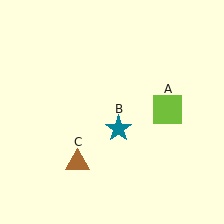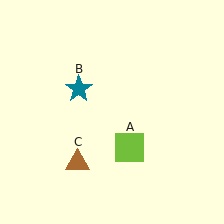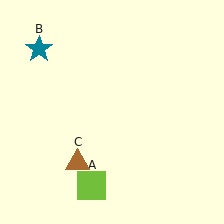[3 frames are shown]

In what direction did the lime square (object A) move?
The lime square (object A) moved down and to the left.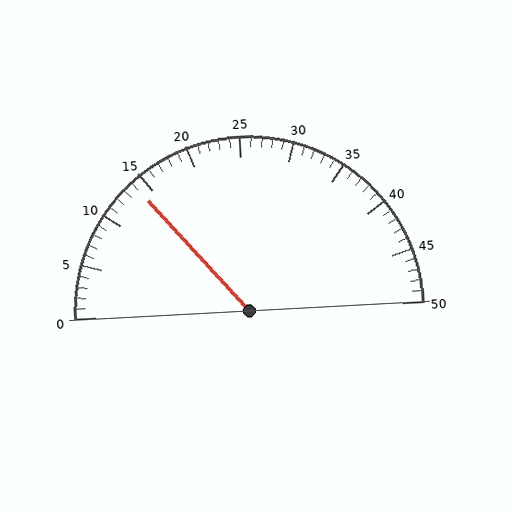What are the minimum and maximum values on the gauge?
The gauge ranges from 0 to 50.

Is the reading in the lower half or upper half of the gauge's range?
The reading is in the lower half of the range (0 to 50).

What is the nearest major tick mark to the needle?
The nearest major tick mark is 15.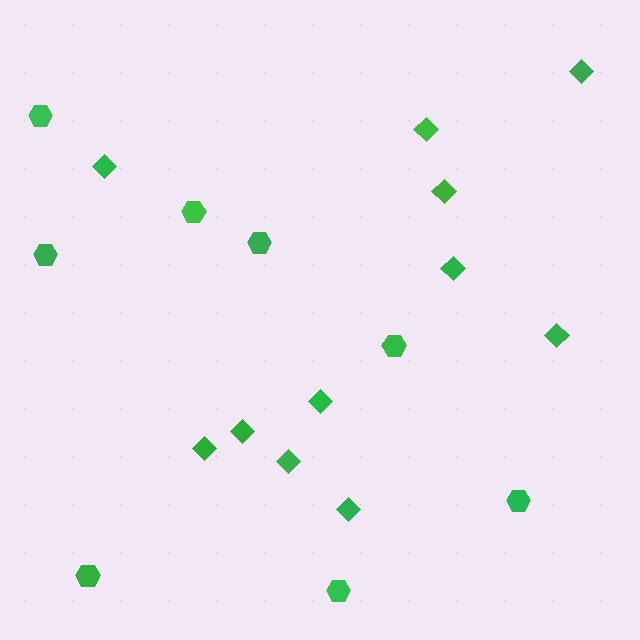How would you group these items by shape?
There are 2 groups: one group of diamonds (11) and one group of hexagons (8).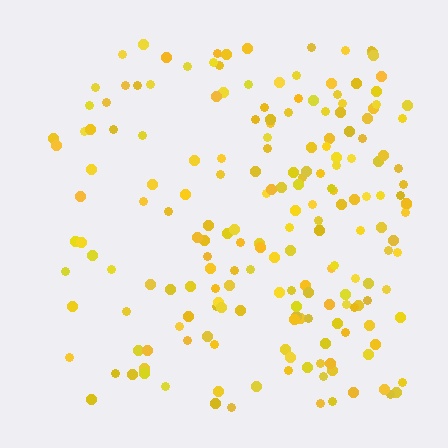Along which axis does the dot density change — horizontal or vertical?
Horizontal.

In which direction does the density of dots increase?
From left to right, with the right side densest.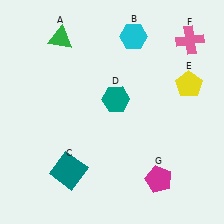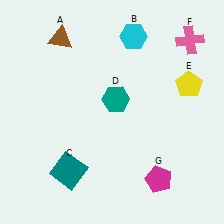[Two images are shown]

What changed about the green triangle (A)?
In Image 1, A is green. In Image 2, it changed to brown.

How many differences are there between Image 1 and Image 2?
There is 1 difference between the two images.